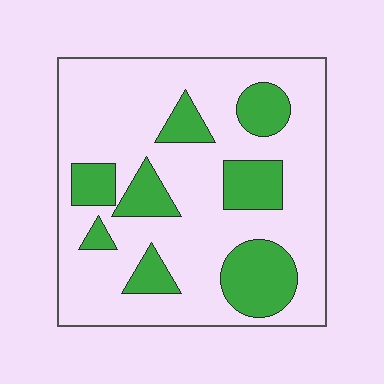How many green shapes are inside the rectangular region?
8.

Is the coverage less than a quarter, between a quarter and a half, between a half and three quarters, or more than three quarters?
Between a quarter and a half.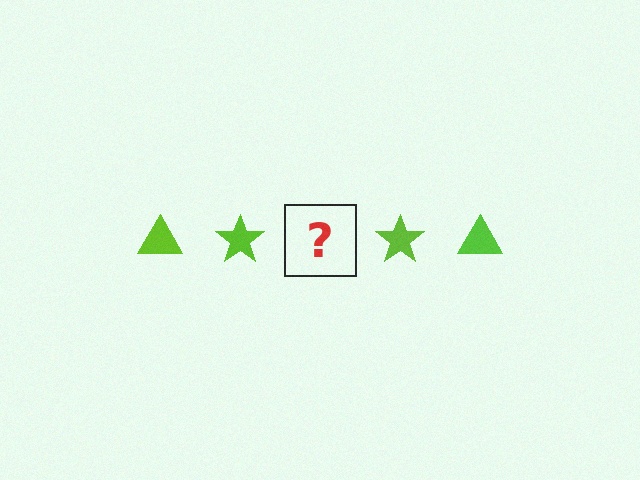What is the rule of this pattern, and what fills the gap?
The rule is that the pattern cycles through triangle, star shapes in lime. The gap should be filled with a lime triangle.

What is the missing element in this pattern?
The missing element is a lime triangle.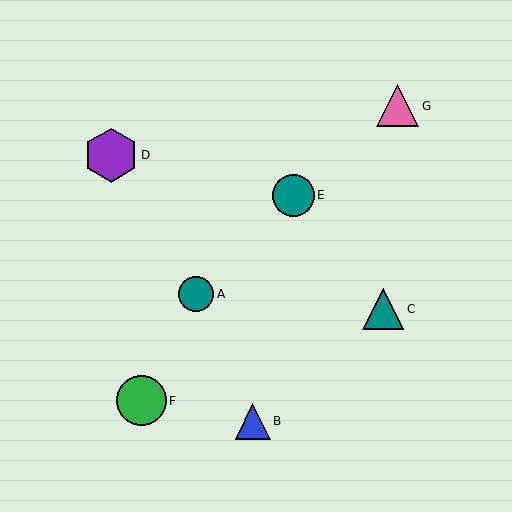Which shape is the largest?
The purple hexagon (labeled D) is the largest.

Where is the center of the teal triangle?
The center of the teal triangle is at (383, 309).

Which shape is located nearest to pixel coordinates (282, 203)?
The teal circle (labeled E) at (293, 195) is nearest to that location.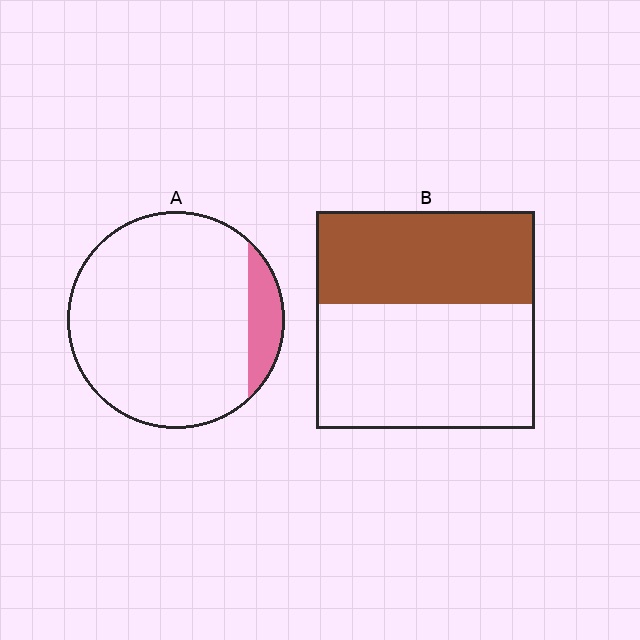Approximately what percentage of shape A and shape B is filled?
A is approximately 10% and B is approximately 45%.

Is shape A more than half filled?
No.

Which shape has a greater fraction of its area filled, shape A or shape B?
Shape B.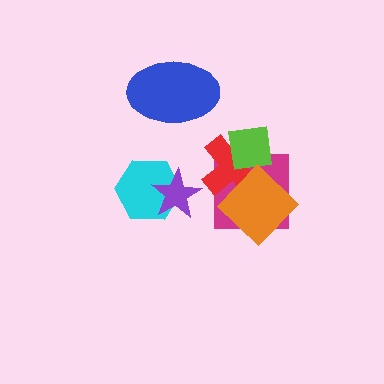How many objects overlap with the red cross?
3 objects overlap with the red cross.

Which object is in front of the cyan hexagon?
The purple star is in front of the cyan hexagon.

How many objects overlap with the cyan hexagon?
1 object overlaps with the cyan hexagon.